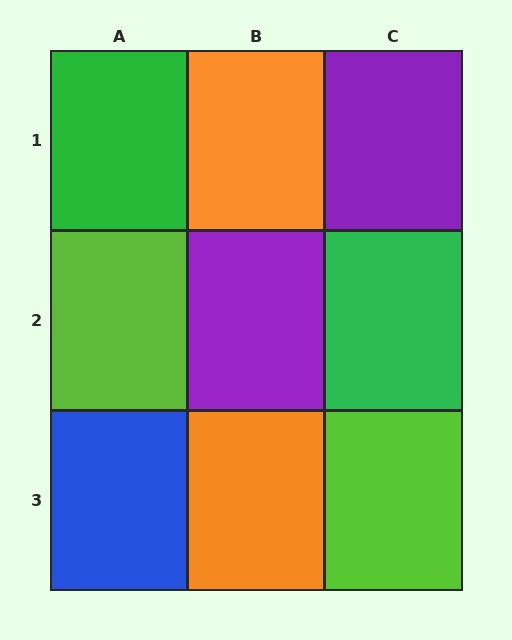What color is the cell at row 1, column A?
Green.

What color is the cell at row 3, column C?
Lime.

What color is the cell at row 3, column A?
Blue.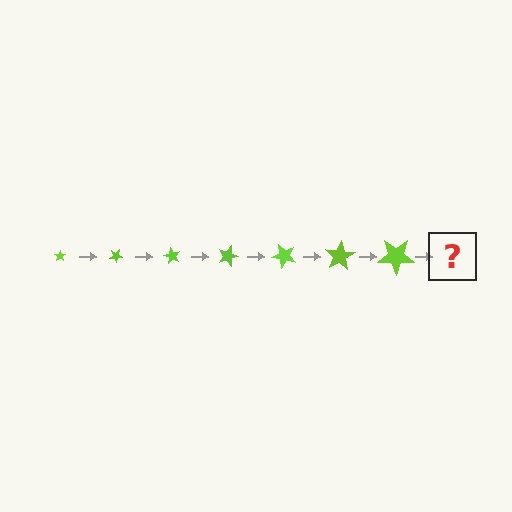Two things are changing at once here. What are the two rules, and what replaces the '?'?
The two rules are that the star grows larger each step and it rotates 30 degrees each step. The '?' should be a star, larger than the previous one and rotated 210 degrees from the start.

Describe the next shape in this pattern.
It should be a star, larger than the previous one and rotated 210 degrees from the start.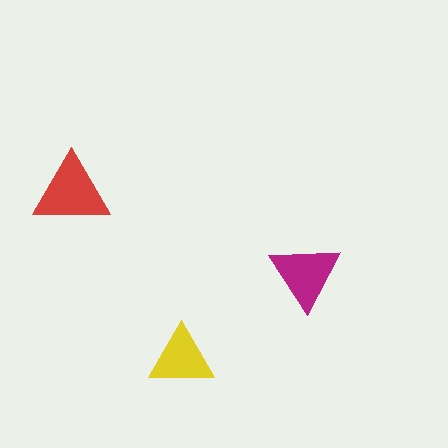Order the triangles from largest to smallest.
the red one, the magenta one, the yellow one.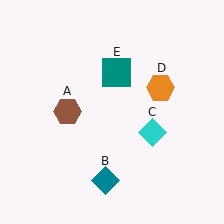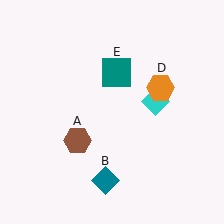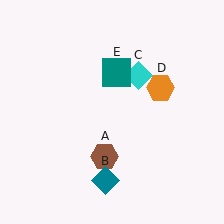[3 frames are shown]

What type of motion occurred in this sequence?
The brown hexagon (object A), cyan diamond (object C) rotated counterclockwise around the center of the scene.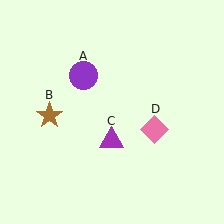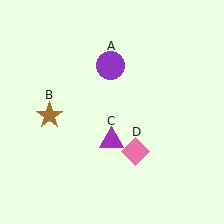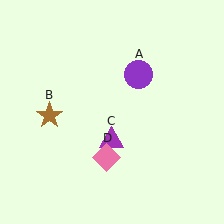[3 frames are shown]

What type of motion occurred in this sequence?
The purple circle (object A), pink diamond (object D) rotated clockwise around the center of the scene.